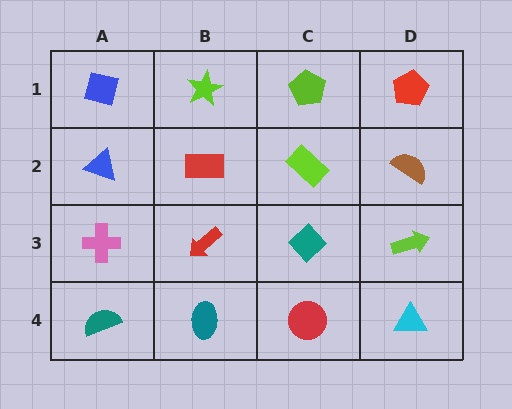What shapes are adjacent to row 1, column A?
A blue triangle (row 2, column A), a lime star (row 1, column B).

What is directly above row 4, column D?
A lime arrow.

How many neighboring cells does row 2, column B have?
4.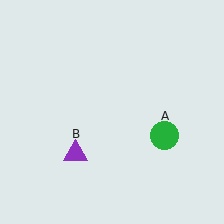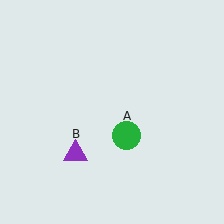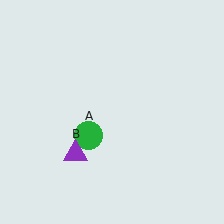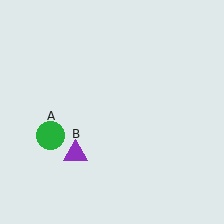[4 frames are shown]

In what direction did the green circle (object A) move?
The green circle (object A) moved left.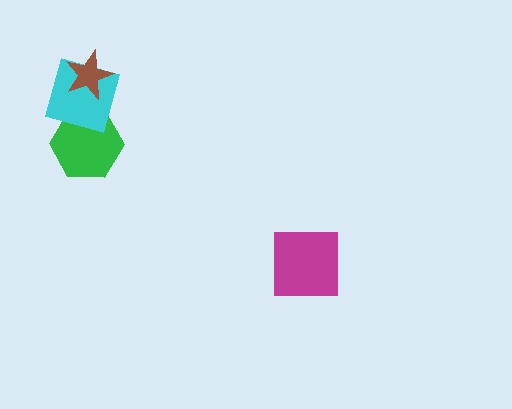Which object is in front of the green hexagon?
The cyan diamond is in front of the green hexagon.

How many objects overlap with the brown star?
1 object overlaps with the brown star.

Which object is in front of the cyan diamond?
The brown star is in front of the cyan diamond.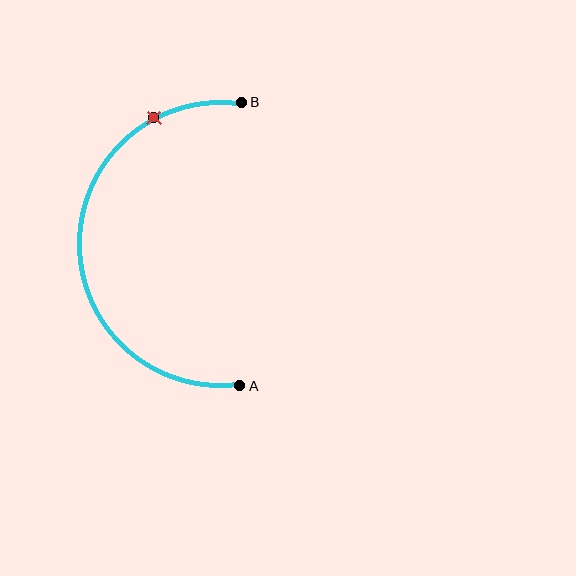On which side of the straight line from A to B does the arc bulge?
The arc bulges to the left of the straight line connecting A and B.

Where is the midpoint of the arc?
The arc midpoint is the point on the curve farthest from the straight line joining A and B. It sits to the left of that line.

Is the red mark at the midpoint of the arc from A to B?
No. The red mark lies on the arc but is closer to endpoint B. The arc midpoint would be at the point on the curve equidistant along the arc from both A and B.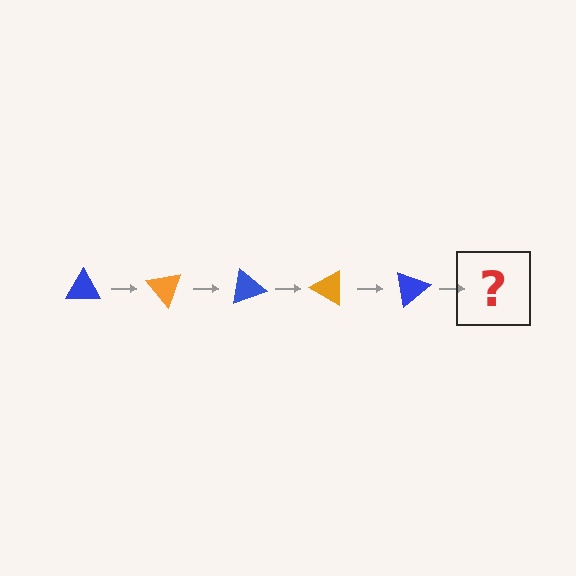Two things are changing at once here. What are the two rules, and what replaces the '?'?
The two rules are that it rotates 50 degrees each step and the color cycles through blue and orange. The '?' should be an orange triangle, rotated 250 degrees from the start.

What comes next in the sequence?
The next element should be an orange triangle, rotated 250 degrees from the start.